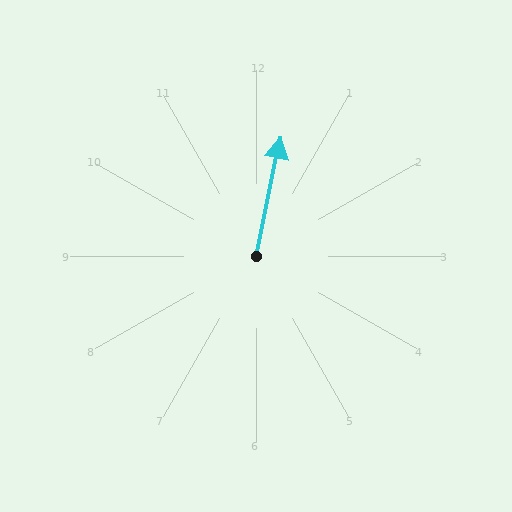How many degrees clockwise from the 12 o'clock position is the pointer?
Approximately 12 degrees.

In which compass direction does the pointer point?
North.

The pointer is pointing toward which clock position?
Roughly 12 o'clock.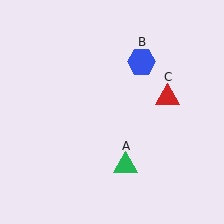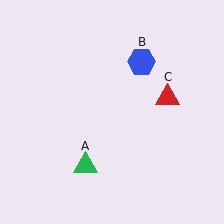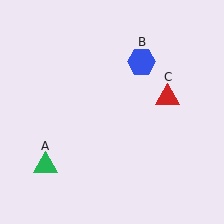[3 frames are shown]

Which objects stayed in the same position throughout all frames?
Blue hexagon (object B) and red triangle (object C) remained stationary.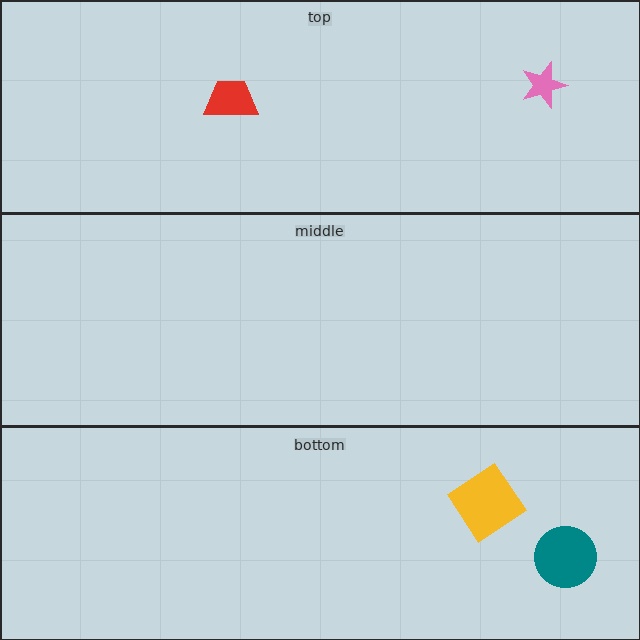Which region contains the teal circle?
The bottom region.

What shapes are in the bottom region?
The yellow diamond, the teal circle.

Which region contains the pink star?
The top region.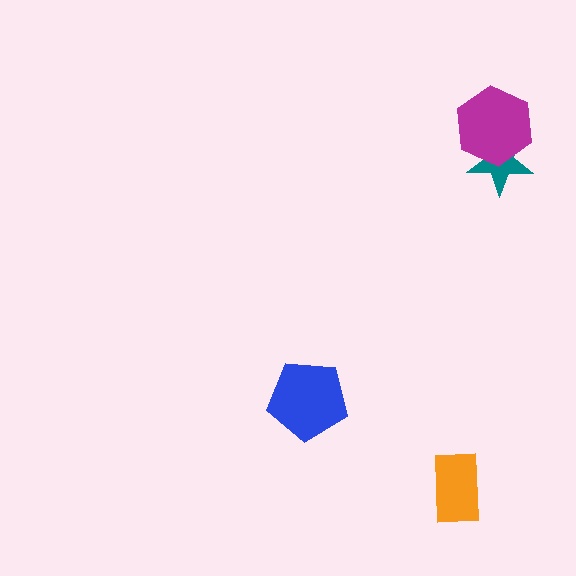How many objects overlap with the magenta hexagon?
1 object overlaps with the magenta hexagon.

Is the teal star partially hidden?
Yes, it is partially covered by another shape.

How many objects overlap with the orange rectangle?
0 objects overlap with the orange rectangle.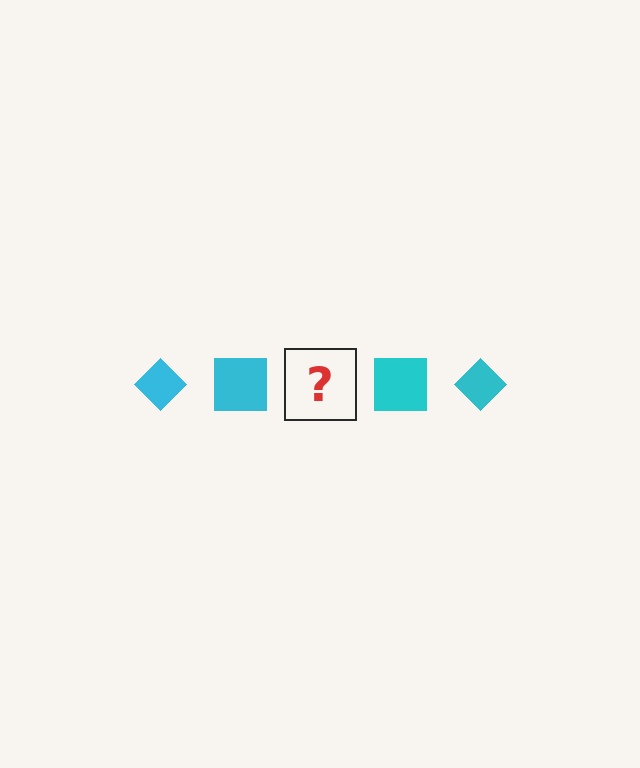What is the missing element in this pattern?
The missing element is a cyan diamond.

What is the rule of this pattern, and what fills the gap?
The rule is that the pattern cycles through diamond, square shapes in cyan. The gap should be filled with a cyan diamond.